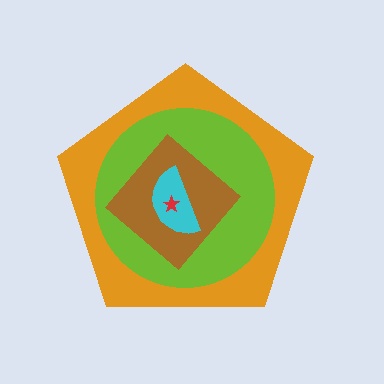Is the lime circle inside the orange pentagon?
Yes.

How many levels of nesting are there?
5.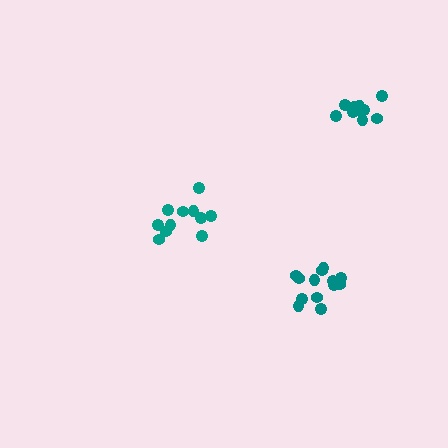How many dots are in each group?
Group 1: 13 dots, Group 2: 11 dots, Group 3: 11 dots (35 total).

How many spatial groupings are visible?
There are 3 spatial groupings.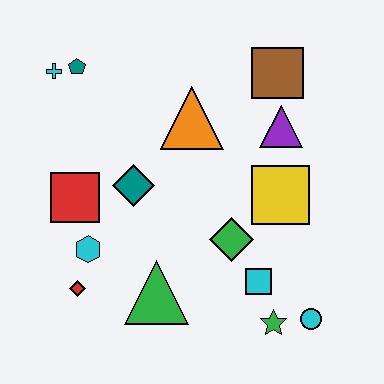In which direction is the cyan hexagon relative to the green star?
The cyan hexagon is to the left of the green star.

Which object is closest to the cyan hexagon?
The red diamond is closest to the cyan hexagon.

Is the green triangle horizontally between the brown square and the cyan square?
No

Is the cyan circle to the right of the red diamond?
Yes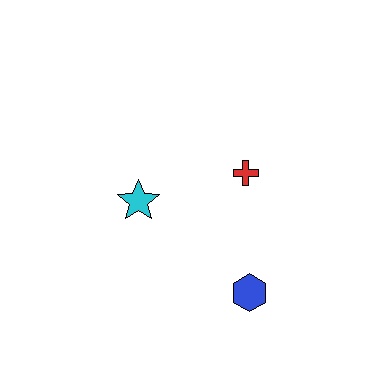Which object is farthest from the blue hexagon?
The cyan star is farthest from the blue hexagon.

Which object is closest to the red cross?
The cyan star is closest to the red cross.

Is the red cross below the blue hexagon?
No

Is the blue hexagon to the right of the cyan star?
Yes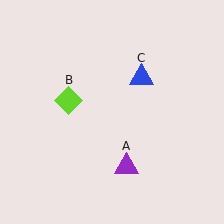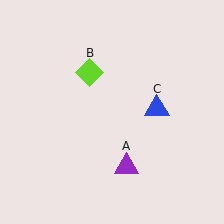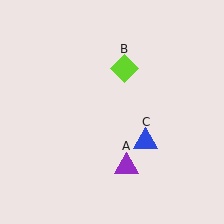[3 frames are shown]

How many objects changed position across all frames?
2 objects changed position: lime diamond (object B), blue triangle (object C).